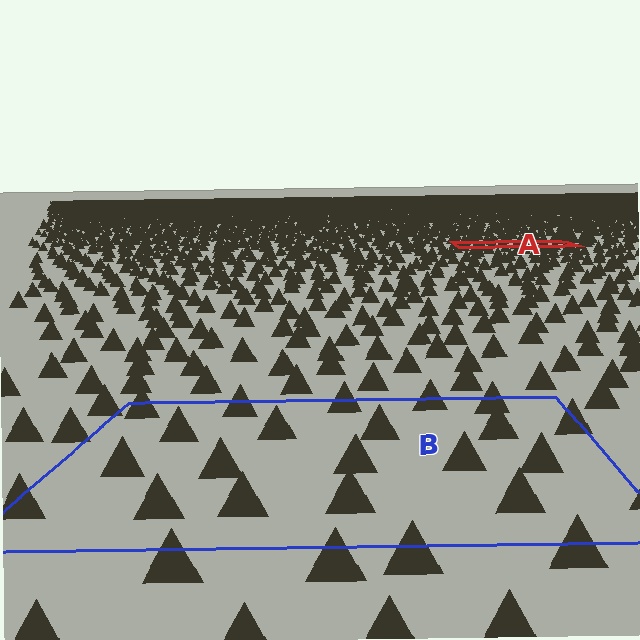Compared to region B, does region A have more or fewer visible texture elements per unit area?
Region A has more texture elements per unit area — they are packed more densely because it is farther away.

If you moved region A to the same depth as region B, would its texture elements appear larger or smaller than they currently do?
They would appear larger. At a closer depth, the same texture elements are projected at a bigger on-screen size.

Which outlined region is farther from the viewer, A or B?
Region A is farther from the viewer — the texture elements inside it appear smaller and more densely packed.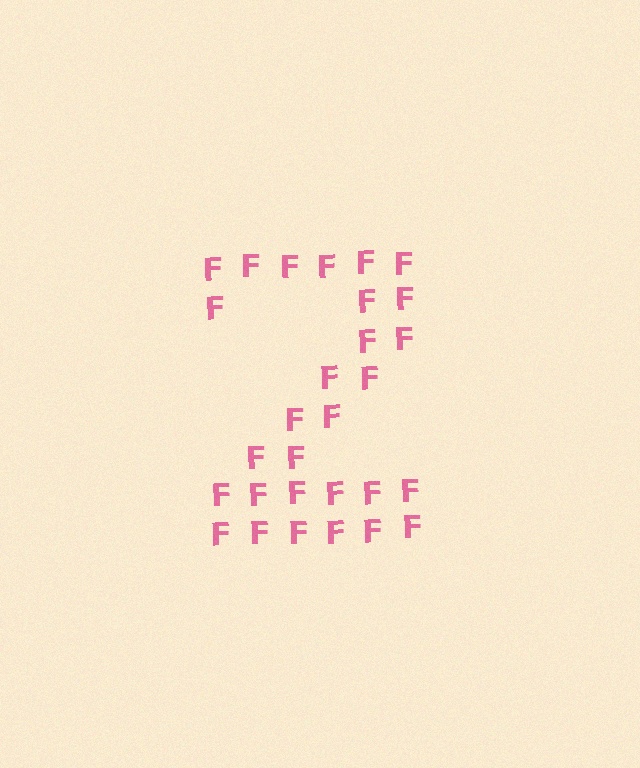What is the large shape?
The large shape is the digit 2.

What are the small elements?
The small elements are letter F's.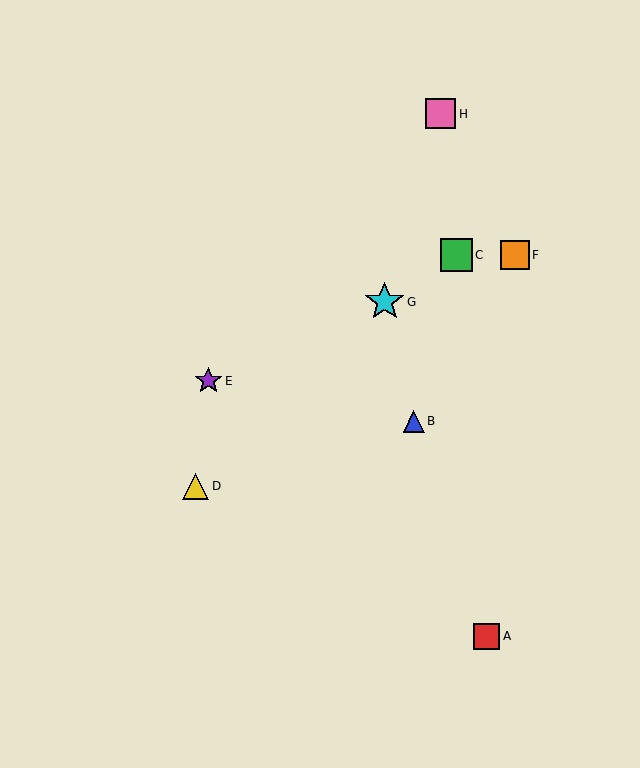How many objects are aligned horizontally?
2 objects (C, F) are aligned horizontally.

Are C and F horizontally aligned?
Yes, both are at y≈255.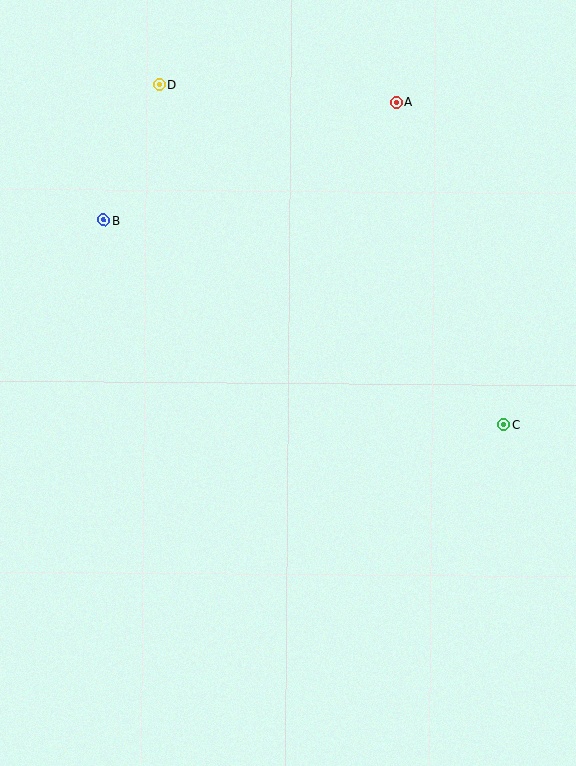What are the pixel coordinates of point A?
Point A is at (396, 102).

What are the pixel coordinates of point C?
Point C is at (503, 425).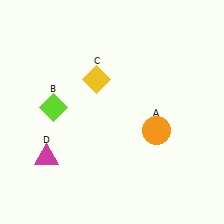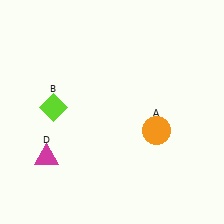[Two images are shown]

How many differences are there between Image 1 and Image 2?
There is 1 difference between the two images.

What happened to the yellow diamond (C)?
The yellow diamond (C) was removed in Image 2. It was in the top-left area of Image 1.